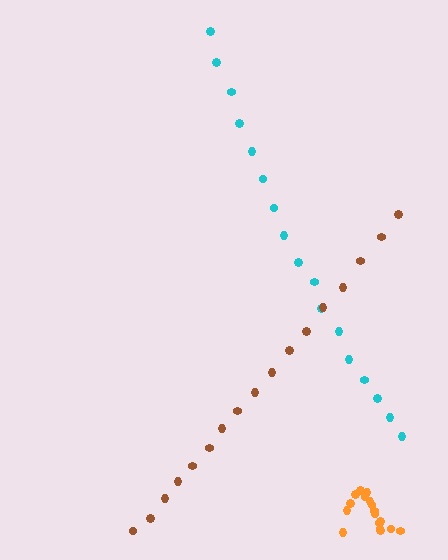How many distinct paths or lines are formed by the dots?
There are 3 distinct paths.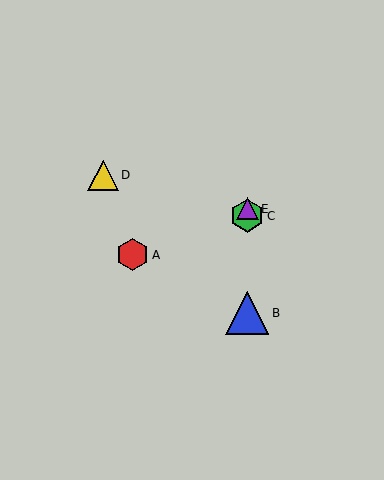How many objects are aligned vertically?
3 objects (B, C, E) are aligned vertically.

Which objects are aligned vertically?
Objects B, C, E are aligned vertically.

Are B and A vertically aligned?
No, B is at x≈247 and A is at x≈132.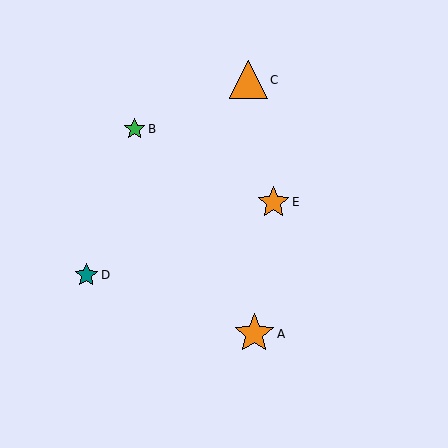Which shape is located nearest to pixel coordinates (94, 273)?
The teal star (labeled D) at (86, 275) is nearest to that location.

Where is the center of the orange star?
The center of the orange star is at (274, 202).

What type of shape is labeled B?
Shape B is a green star.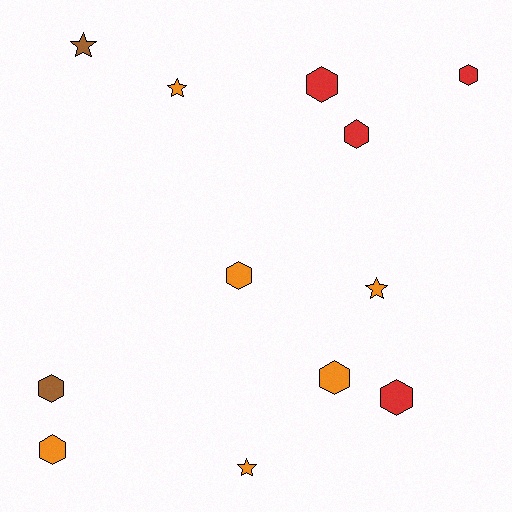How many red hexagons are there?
There are 4 red hexagons.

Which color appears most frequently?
Orange, with 6 objects.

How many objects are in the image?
There are 12 objects.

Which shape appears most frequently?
Hexagon, with 8 objects.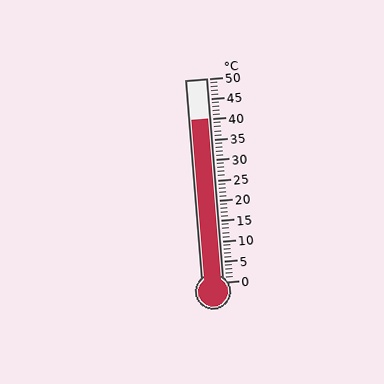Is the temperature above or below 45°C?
The temperature is below 45°C.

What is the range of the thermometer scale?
The thermometer scale ranges from 0°C to 50°C.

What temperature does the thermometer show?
The thermometer shows approximately 40°C.